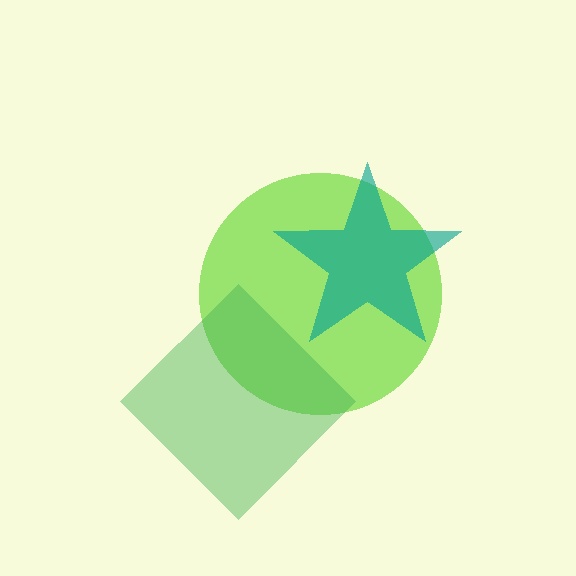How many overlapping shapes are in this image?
There are 3 overlapping shapes in the image.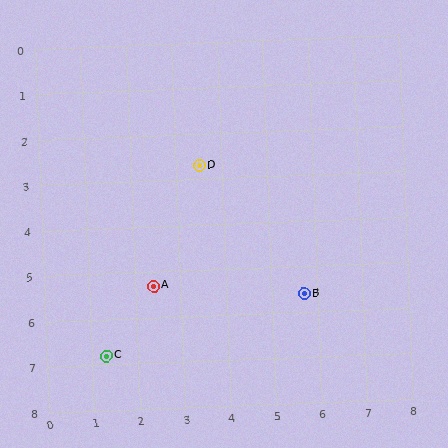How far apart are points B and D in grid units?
Points B and D are about 3.6 grid units apart.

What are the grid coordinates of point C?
Point C is at approximately (1.3, 6.8).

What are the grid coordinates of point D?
Point D is at approximately (3.5, 2.7).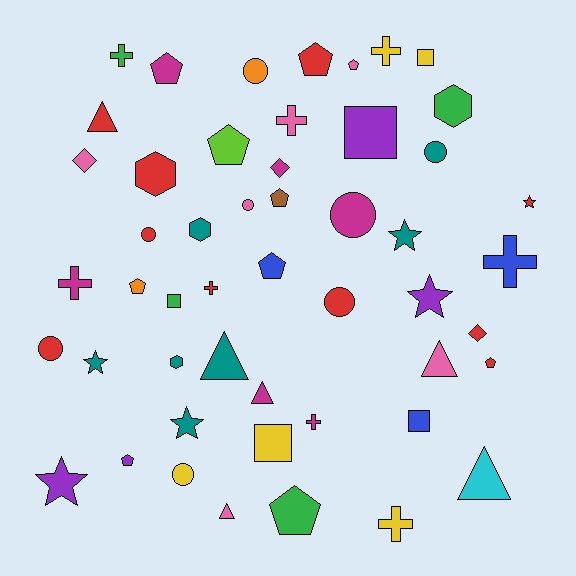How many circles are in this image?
There are 8 circles.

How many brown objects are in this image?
There is 1 brown object.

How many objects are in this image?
There are 50 objects.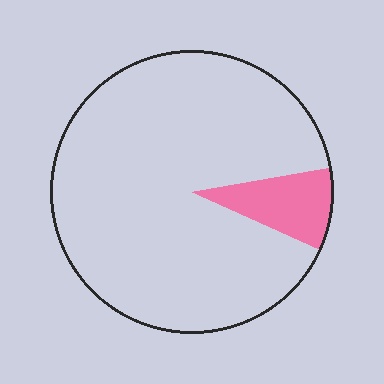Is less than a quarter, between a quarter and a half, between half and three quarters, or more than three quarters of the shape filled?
Less than a quarter.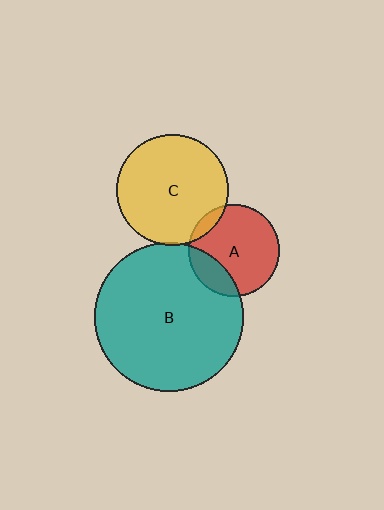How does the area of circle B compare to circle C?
Approximately 1.8 times.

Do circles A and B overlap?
Yes.